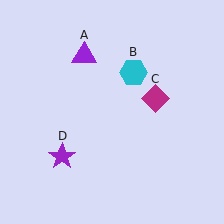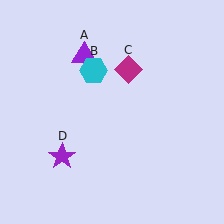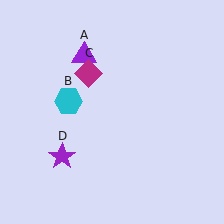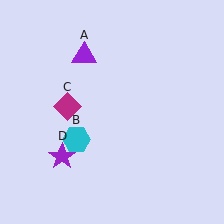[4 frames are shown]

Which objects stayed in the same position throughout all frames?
Purple triangle (object A) and purple star (object D) remained stationary.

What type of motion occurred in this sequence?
The cyan hexagon (object B), magenta diamond (object C) rotated counterclockwise around the center of the scene.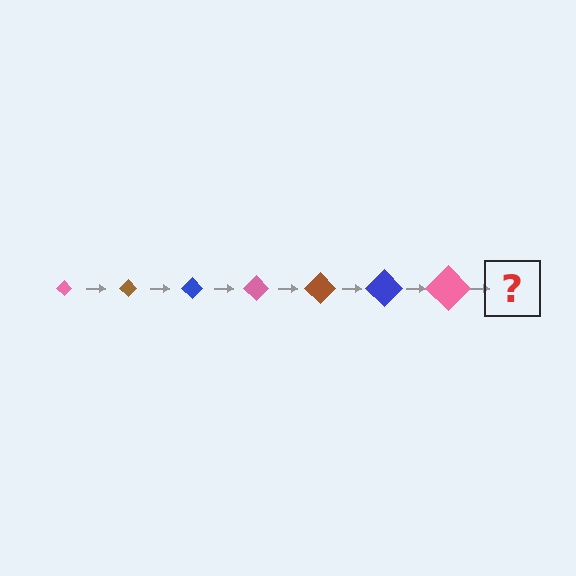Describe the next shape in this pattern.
It should be a brown diamond, larger than the previous one.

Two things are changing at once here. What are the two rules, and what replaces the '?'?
The two rules are that the diamond grows larger each step and the color cycles through pink, brown, and blue. The '?' should be a brown diamond, larger than the previous one.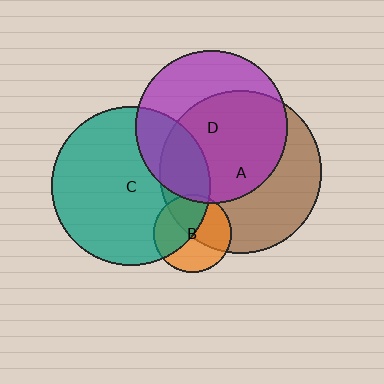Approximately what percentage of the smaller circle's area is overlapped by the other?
Approximately 50%.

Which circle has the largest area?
Circle A (brown).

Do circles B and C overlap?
Yes.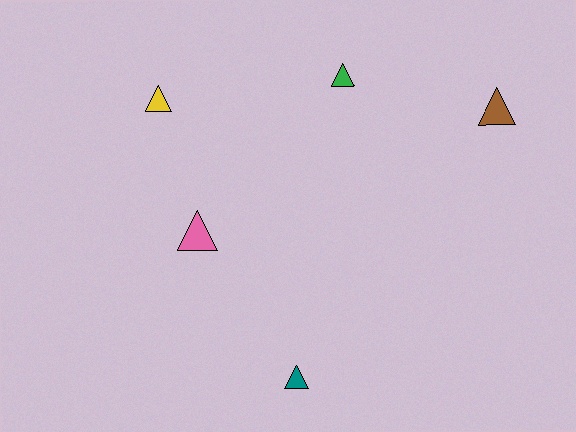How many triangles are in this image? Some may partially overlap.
There are 5 triangles.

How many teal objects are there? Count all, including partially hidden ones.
There is 1 teal object.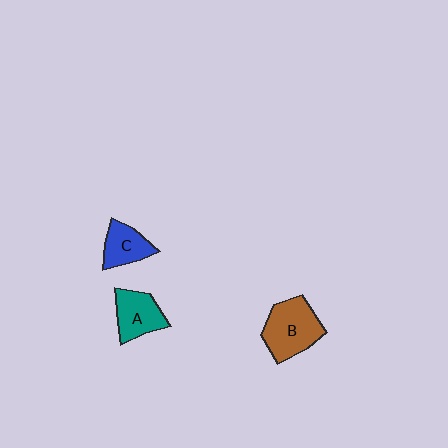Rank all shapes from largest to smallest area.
From largest to smallest: B (brown), A (teal), C (blue).